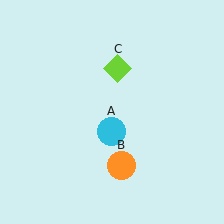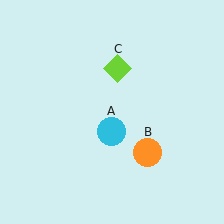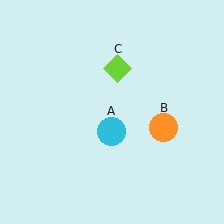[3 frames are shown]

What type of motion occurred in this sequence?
The orange circle (object B) rotated counterclockwise around the center of the scene.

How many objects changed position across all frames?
1 object changed position: orange circle (object B).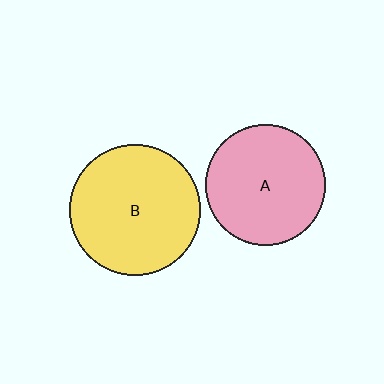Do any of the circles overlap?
No, none of the circles overlap.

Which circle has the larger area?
Circle B (yellow).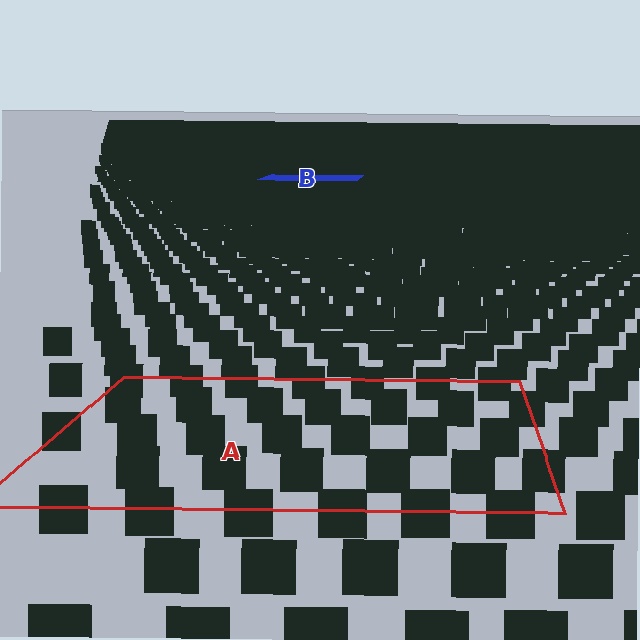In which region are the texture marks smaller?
The texture marks are smaller in region B, because it is farther away.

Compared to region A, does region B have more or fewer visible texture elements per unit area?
Region B has more texture elements per unit area — they are packed more densely because it is farther away.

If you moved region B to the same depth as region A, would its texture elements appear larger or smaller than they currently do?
They would appear larger. At a closer depth, the same texture elements are projected at a bigger on-screen size.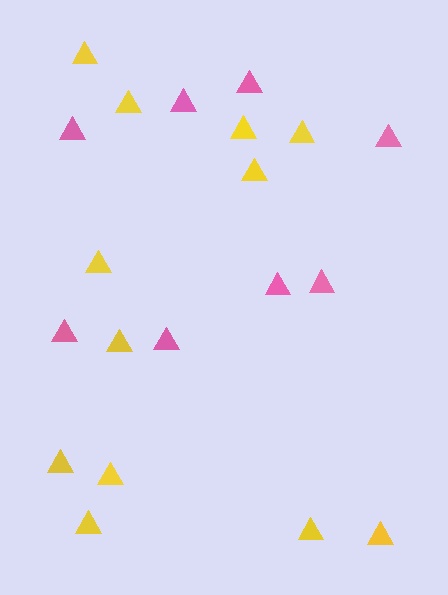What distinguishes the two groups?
There are 2 groups: one group of yellow triangles (12) and one group of pink triangles (8).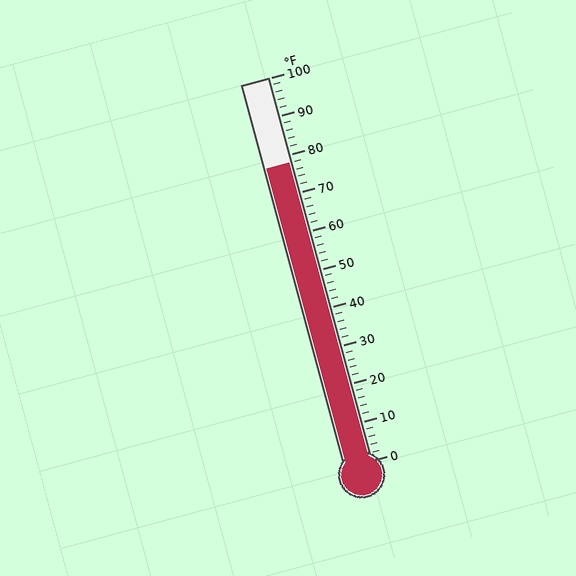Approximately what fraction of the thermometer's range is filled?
The thermometer is filled to approximately 80% of its range.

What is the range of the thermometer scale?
The thermometer scale ranges from 0°F to 100°F.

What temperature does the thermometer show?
The thermometer shows approximately 78°F.